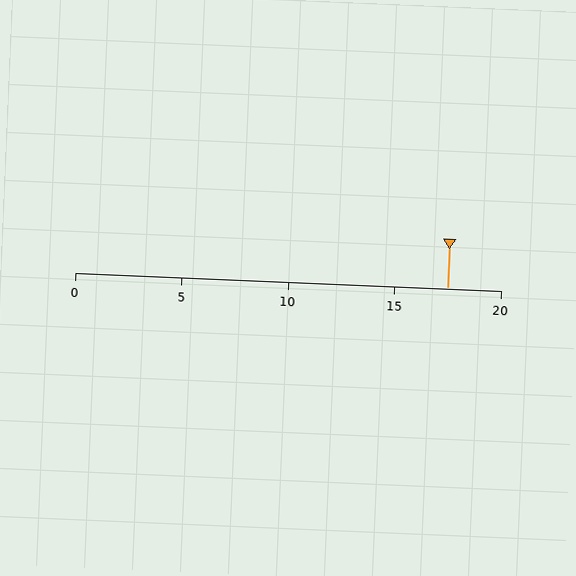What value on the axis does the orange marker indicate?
The marker indicates approximately 17.5.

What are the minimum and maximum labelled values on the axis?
The axis runs from 0 to 20.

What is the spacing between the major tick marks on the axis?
The major ticks are spaced 5 apart.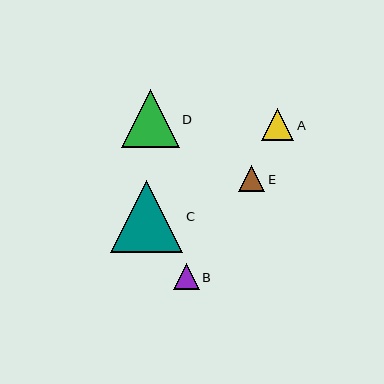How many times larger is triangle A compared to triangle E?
Triangle A is approximately 1.2 times the size of triangle E.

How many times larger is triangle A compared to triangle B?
Triangle A is approximately 1.3 times the size of triangle B.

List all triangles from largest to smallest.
From largest to smallest: C, D, A, E, B.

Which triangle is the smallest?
Triangle B is the smallest with a size of approximately 26 pixels.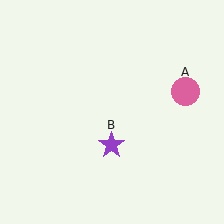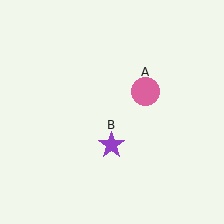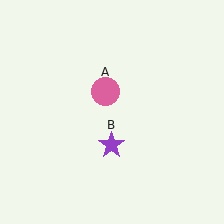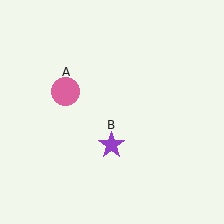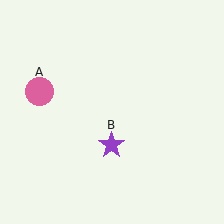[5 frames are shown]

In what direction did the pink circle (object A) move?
The pink circle (object A) moved left.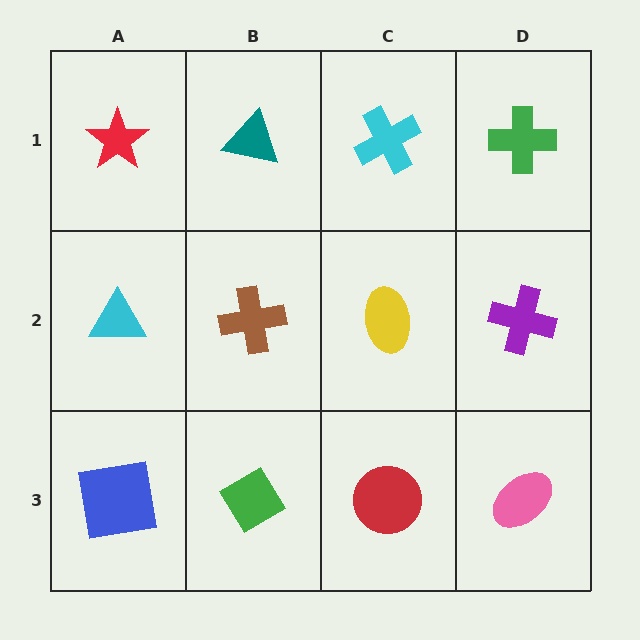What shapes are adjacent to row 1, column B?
A brown cross (row 2, column B), a red star (row 1, column A), a cyan cross (row 1, column C).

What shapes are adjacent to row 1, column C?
A yellow ellipse (row 2, column C), a teal triangle (row 1, column B), a green cross (row 1, column D).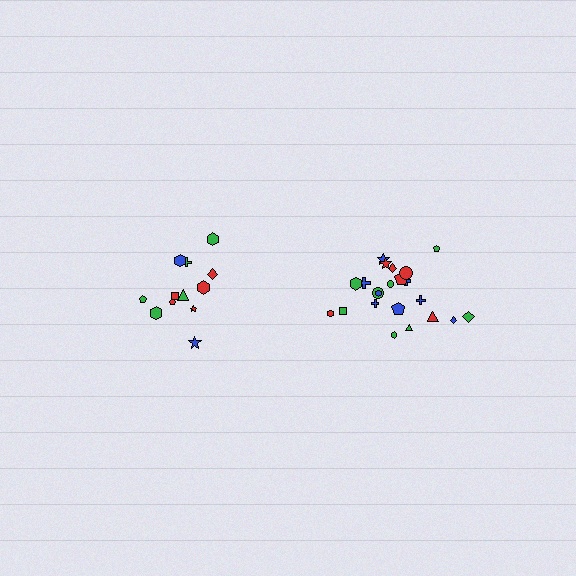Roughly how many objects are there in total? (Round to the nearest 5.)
Roughly 35 objects in total.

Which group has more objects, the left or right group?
The right group.